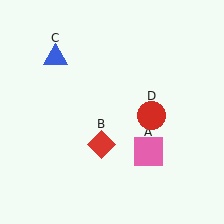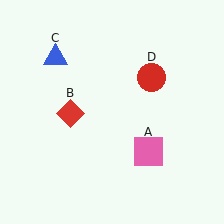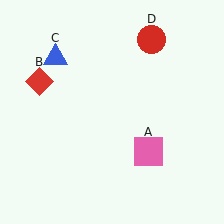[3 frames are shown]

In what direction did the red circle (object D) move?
The red circle (object D) moved up.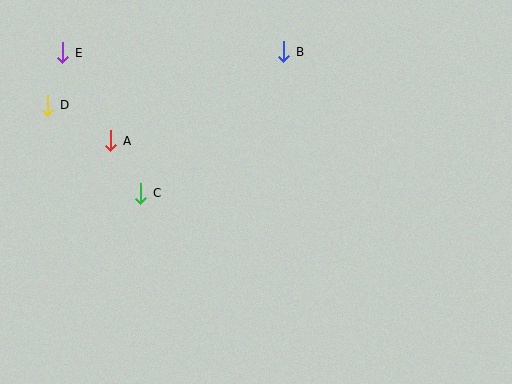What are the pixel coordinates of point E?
Point E is at (63, 53).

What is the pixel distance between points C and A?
The distance between C and A is 60 pixels.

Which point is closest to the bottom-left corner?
Point C is closest to the bottom-left corner.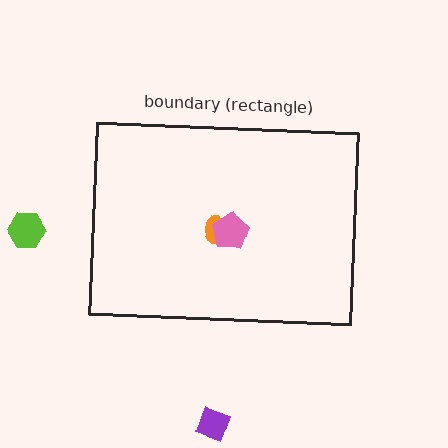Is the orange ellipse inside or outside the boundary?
Inside.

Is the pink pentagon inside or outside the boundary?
Inside.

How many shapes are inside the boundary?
2 inside, 2 outside.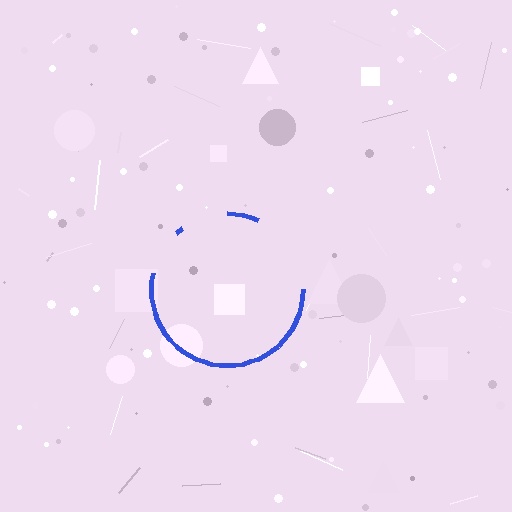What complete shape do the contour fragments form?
The contour fragments form a circle.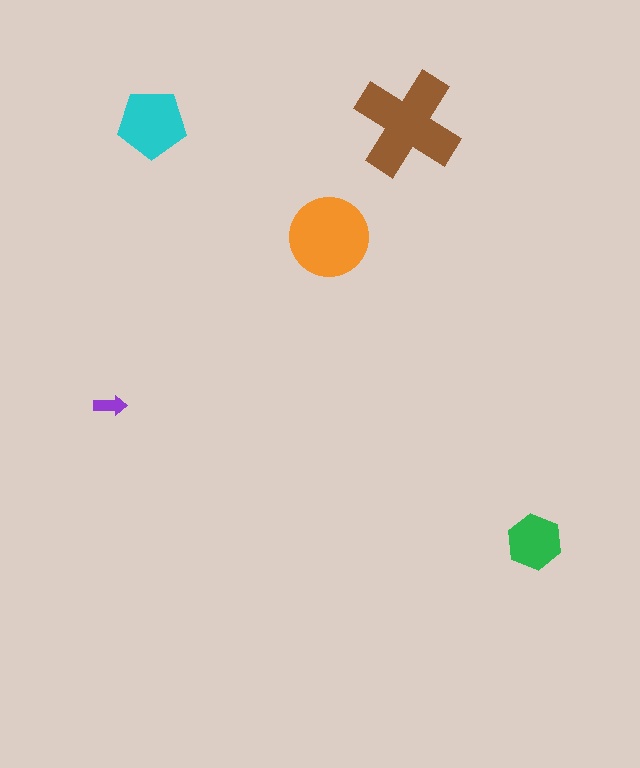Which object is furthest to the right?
The green hexagon is rightmost.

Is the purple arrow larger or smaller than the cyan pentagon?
Smaller.